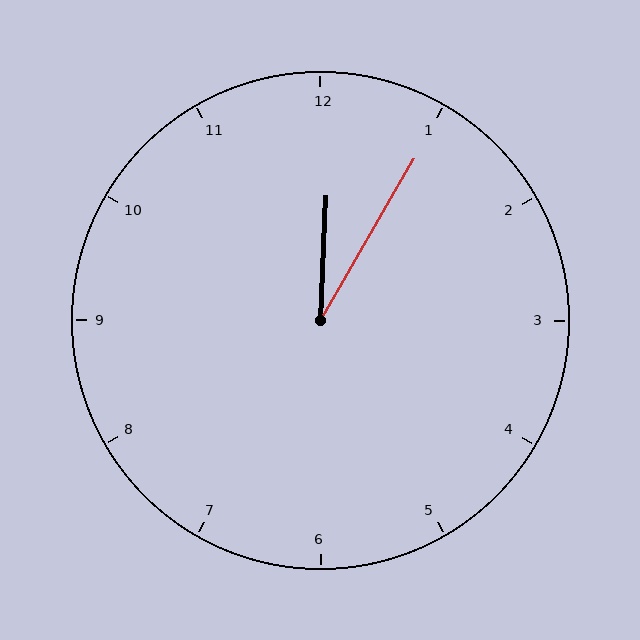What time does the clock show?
12:05.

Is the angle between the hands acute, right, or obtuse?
It is acute.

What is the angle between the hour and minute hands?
Approximately 28 degrees.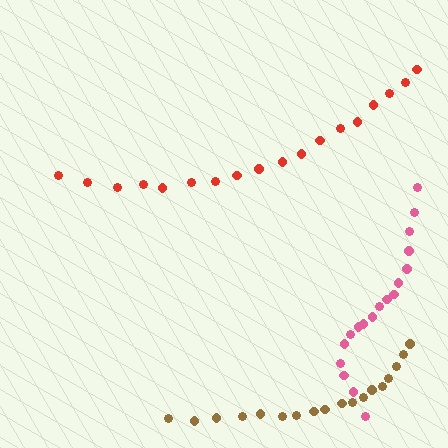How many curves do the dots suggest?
There are 3 distinct paths.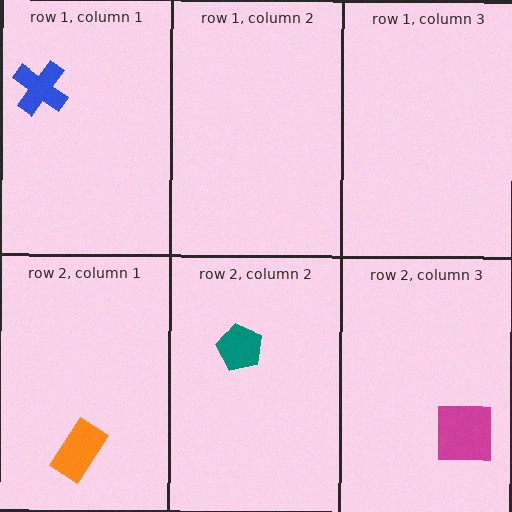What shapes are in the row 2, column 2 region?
The teal pentagon.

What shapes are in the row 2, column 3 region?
The magenta square.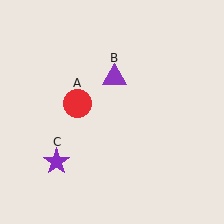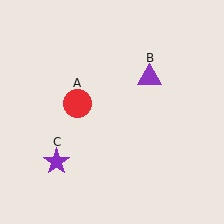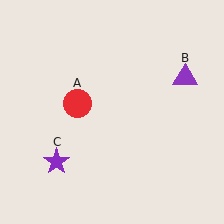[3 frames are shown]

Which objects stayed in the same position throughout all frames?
Red circle (object A) and purple star (object C) remained stationary.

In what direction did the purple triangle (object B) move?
The purple triangle (object B) moved right.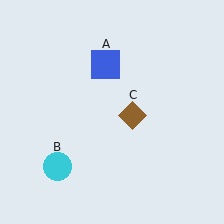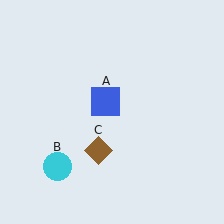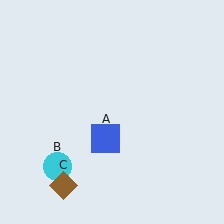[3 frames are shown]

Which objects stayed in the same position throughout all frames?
Cyan circle (object B) remained stationary.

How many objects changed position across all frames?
2 objects changed position: blue square (object A), brown diamond (object C).